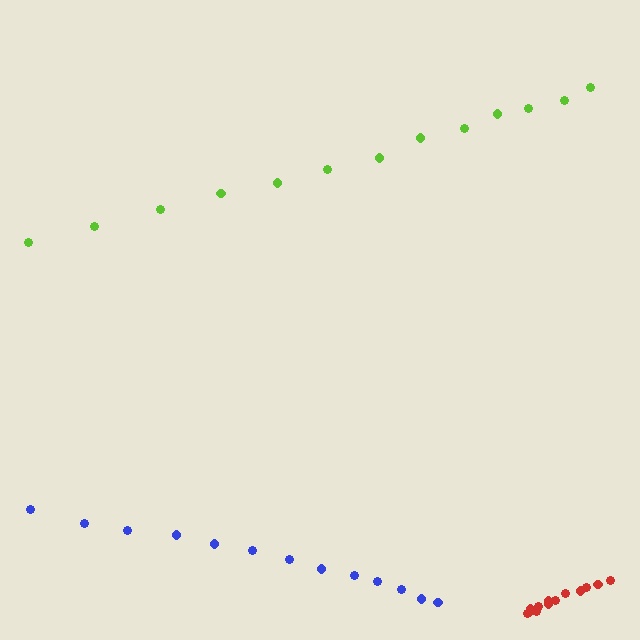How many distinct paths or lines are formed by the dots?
There are 3 distinct paths.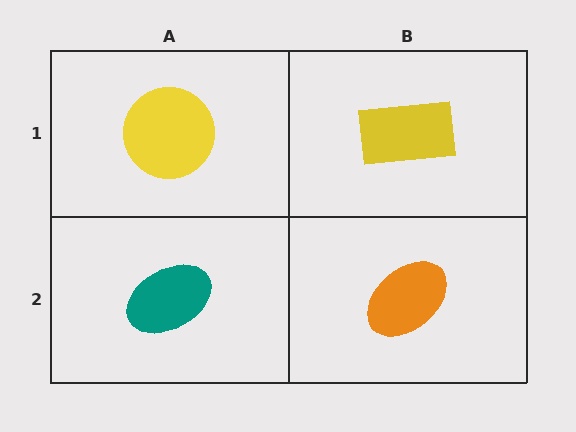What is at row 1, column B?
A yellow rectangle.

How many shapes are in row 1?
2 shapes.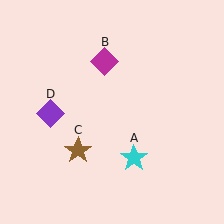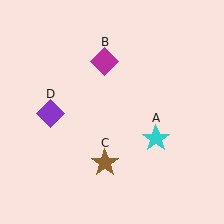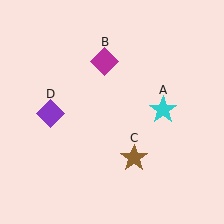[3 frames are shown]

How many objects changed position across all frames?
2 objects changed position: cyan star (object A), brown star (object C).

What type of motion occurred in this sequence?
The cyan star (object A), brown star (object C) rotated counterclockwise around the center of the scene.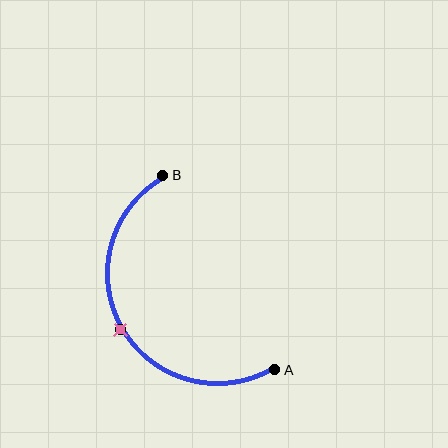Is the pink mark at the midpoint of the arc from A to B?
Yes. The pink mark lies on the arc at equal arc-length from both A and B — it is the arc midpoint.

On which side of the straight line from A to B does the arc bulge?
The arc bulges to the left of the straight line connecting A and B.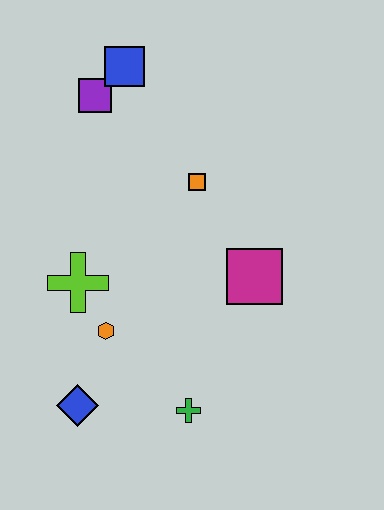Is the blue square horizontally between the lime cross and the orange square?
Yes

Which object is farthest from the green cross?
The blue square is farthest from the green cross.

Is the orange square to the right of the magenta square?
No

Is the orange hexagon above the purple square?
No